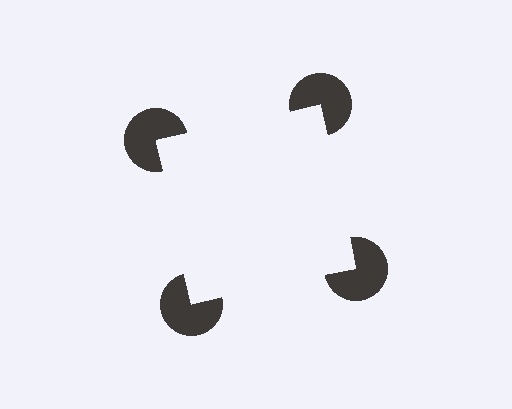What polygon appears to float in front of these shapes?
An illusory square — its edges are inferred from the aligned wedge cuts in the pac-man discs, not physically drawn.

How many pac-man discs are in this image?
There are 4 — one at each vertex of the illusory square.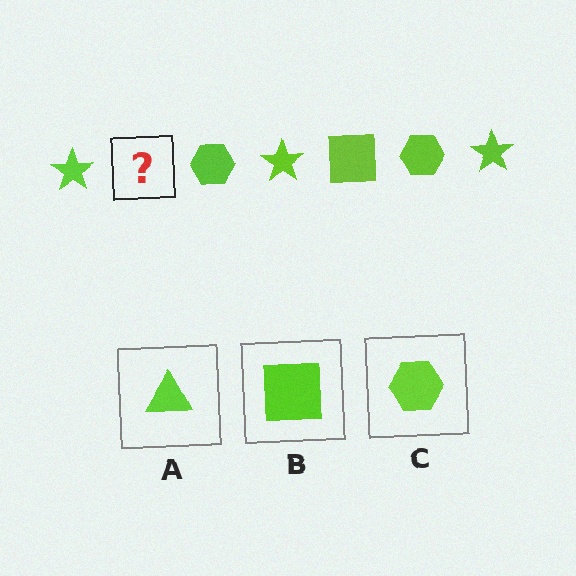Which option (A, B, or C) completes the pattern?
B.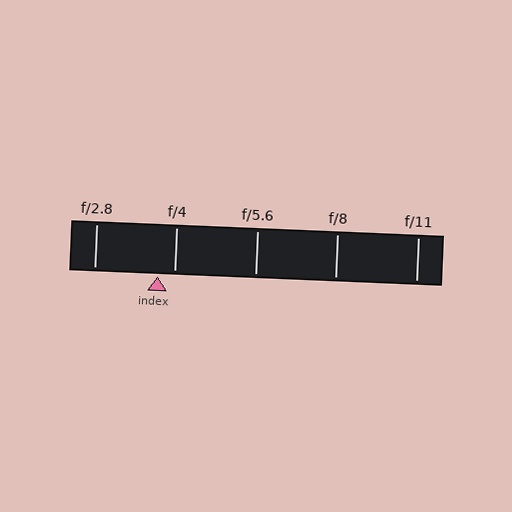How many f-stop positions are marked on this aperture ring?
There are 5 f-stop positions marked.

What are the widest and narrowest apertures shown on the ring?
The widest aperture shown is f/2.8 and the narrowest is f/11.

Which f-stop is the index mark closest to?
The index mark is closest to f/4.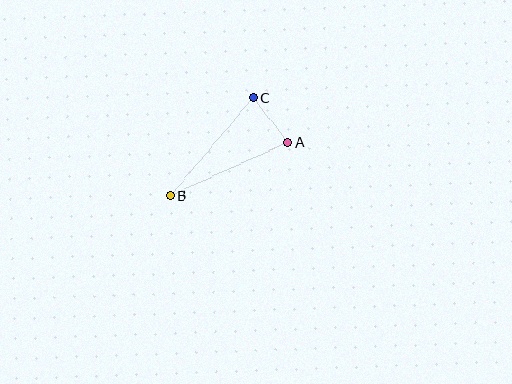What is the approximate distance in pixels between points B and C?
The distance between B and C is approximately 128 pixels.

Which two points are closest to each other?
Points A and C are closest to each other.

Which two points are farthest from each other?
Points A and B are farthest from each other.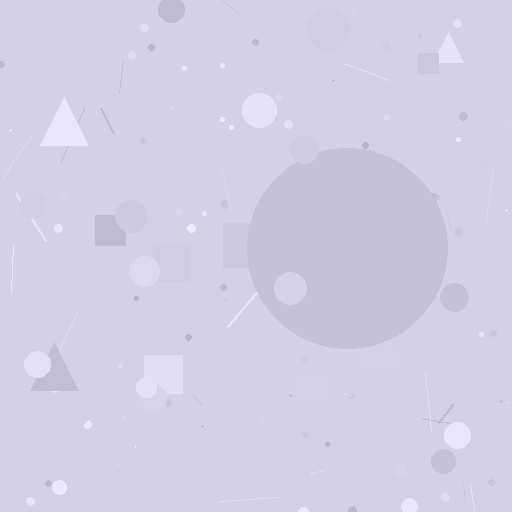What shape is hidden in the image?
A circle is hidden in the image.